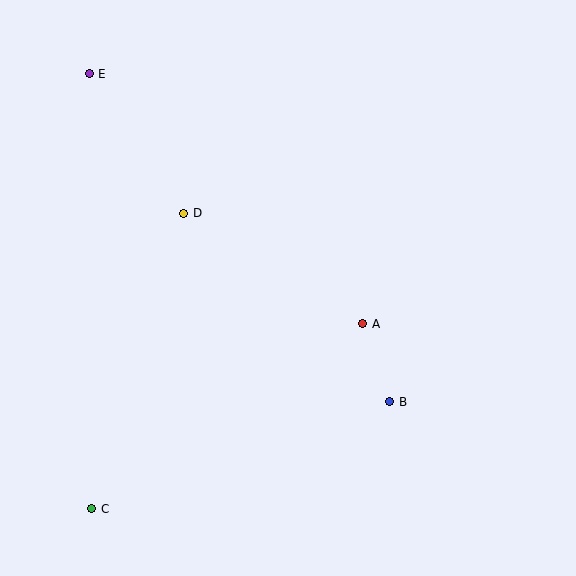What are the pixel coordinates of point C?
Point C is at (92, 509).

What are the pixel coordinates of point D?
Point D is at (184, 213).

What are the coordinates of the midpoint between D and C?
The midpoint between D and C is at (138, 361).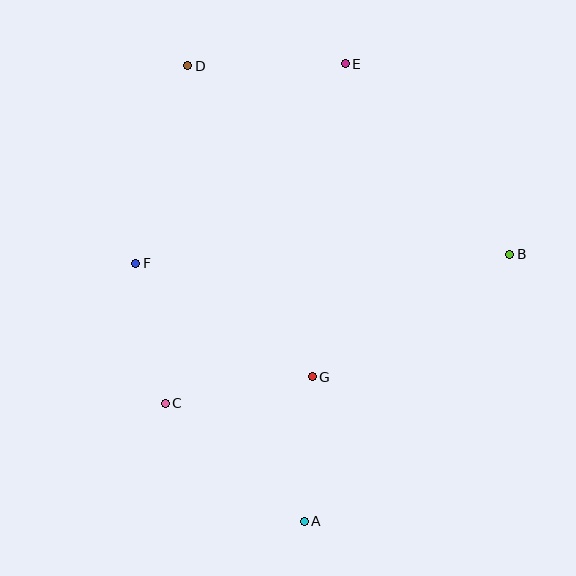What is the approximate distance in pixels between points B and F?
The distance between B and F is approximately 374 pixels.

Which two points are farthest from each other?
Points A and D are farthest from each other.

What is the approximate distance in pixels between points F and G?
The distance between F and G is approximately 210 pixels.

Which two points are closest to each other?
Points C and F are closest to each other.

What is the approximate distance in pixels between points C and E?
The distance between C and E is approximately 384 pixels.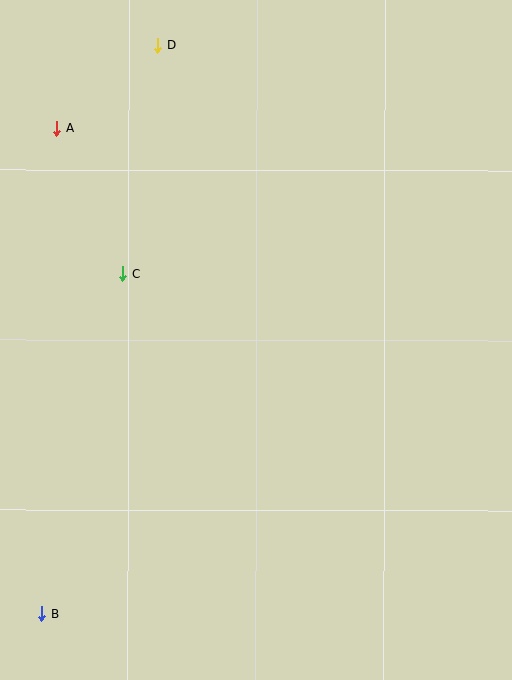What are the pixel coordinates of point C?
Point C is at (123, 273).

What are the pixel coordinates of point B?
Point B is at (42, 613).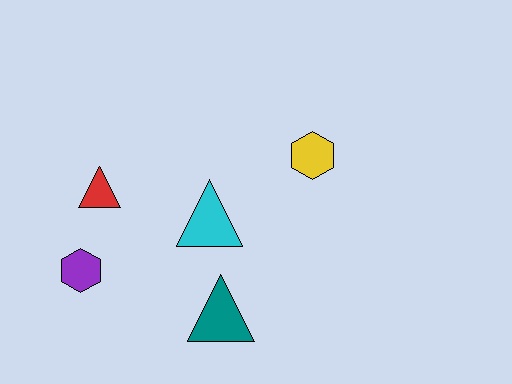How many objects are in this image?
There are 5 objects.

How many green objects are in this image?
There are no green objects.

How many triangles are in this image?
There are 3 triangles.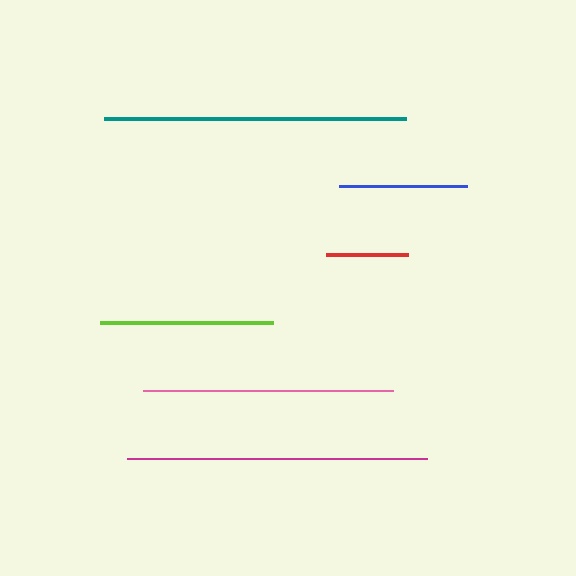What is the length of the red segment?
The red segment is approximately 83 pixels long.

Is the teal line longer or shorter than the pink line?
The teal line is longer than the pink line.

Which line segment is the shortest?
The red line is the shortest at approximately 83 pixels.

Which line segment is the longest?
The teal line is the longest at approximately 302 pixels.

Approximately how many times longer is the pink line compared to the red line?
The pink line is approximately 3.0 times the length of the red line.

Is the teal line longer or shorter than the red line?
The teal line is longer than the red line.